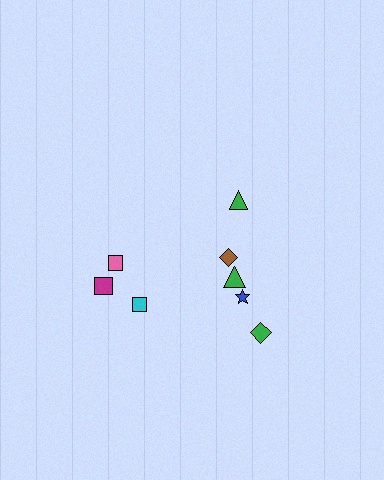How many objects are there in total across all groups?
There are 8 objects.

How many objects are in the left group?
There are 3 objects.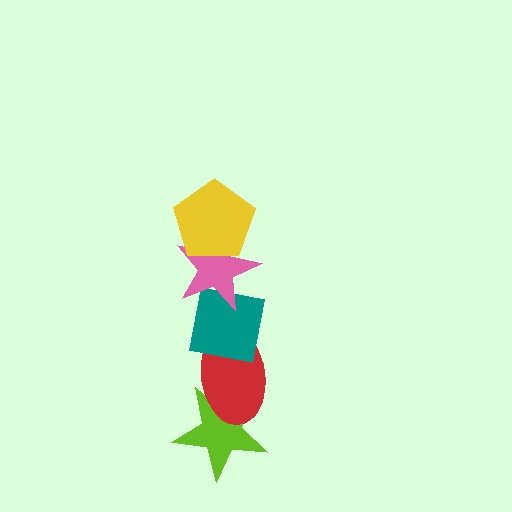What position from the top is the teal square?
The teal square is 3rd from the top.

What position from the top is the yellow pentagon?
The yellow pentagon is 1st from the top.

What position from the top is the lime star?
The lime star is 5th from the top.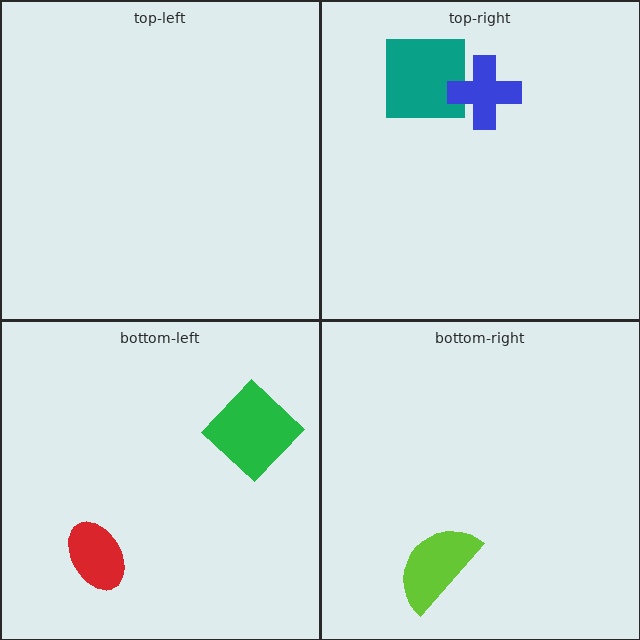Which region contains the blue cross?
The top-right region.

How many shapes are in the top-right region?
2.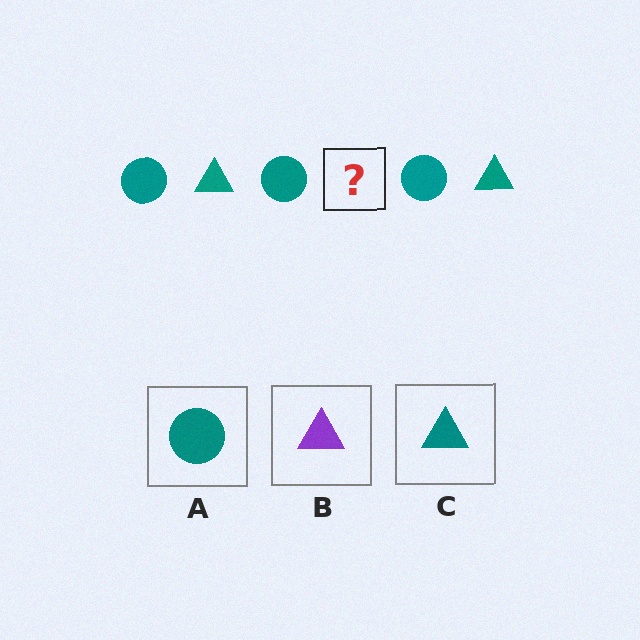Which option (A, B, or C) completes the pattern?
C.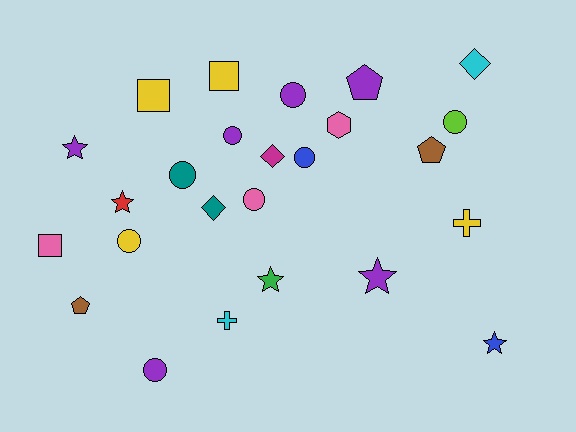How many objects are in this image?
There are 25 objects.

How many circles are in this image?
There are 8 circles.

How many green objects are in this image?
There is 1 green object.